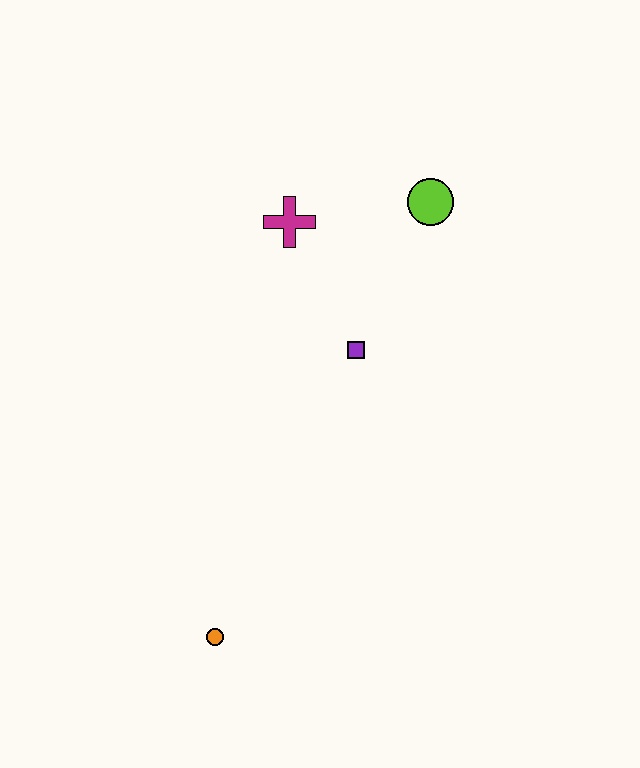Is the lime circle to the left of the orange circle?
No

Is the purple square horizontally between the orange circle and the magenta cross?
No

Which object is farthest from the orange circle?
The lime circle is farthest from the orange circle.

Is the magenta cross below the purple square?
No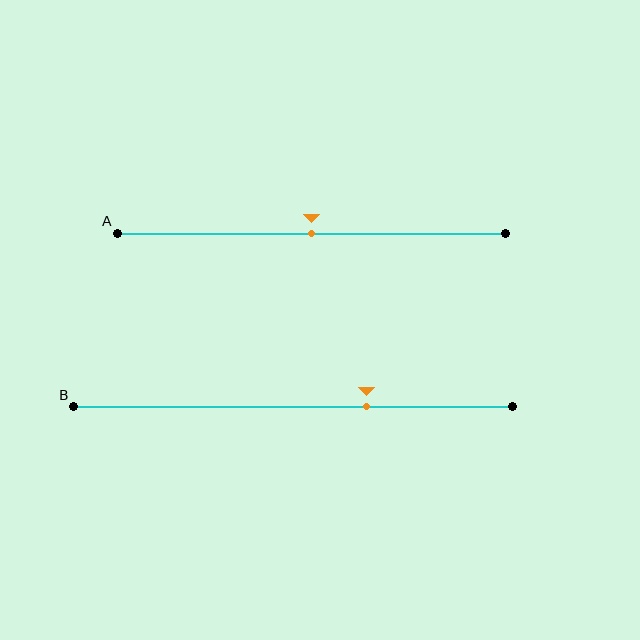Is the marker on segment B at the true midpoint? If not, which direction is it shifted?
No, the marker on segment B is shifted to the right by about 17% of the segment length.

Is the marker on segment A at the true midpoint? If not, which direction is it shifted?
Yes, the marker on segment A is at the true midpoint.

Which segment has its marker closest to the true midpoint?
Segment A has its marker closest to the true midpoint.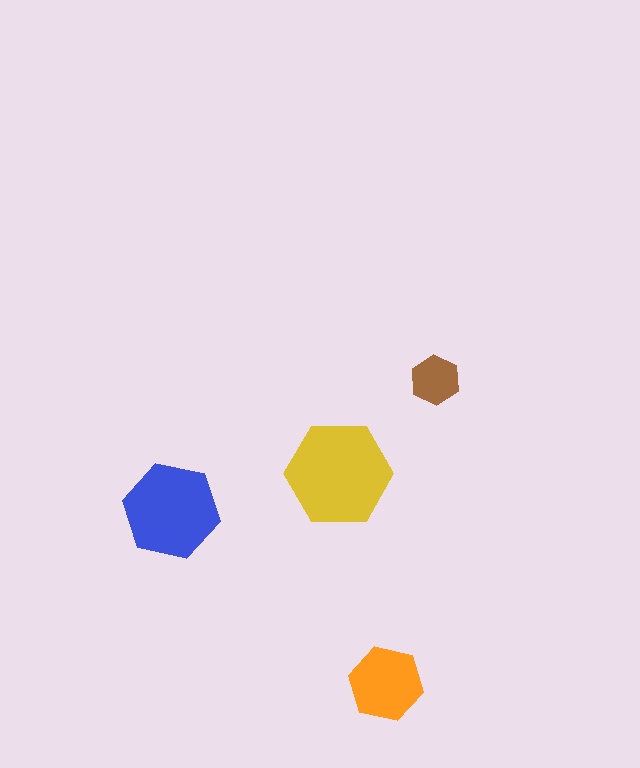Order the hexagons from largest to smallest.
the yellow one, the blue one, the orange one, the brown one.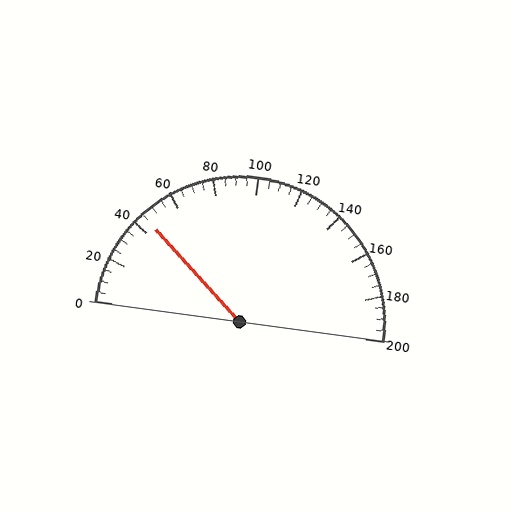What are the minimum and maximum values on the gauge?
The gauge ranges from 0 to 200.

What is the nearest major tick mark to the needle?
The nearest major tick mark is 40.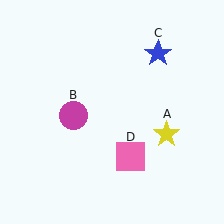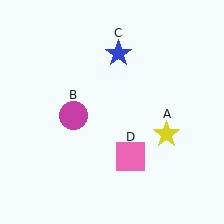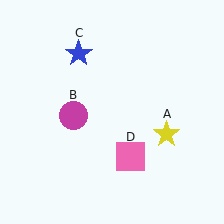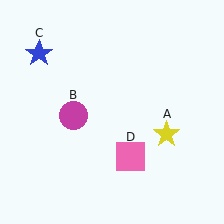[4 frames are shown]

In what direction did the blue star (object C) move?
The blue star (object C) moved left.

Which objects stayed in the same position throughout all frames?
Yellow star (object A) and magenta circle (object B) and pink square (object D) remained stationary.